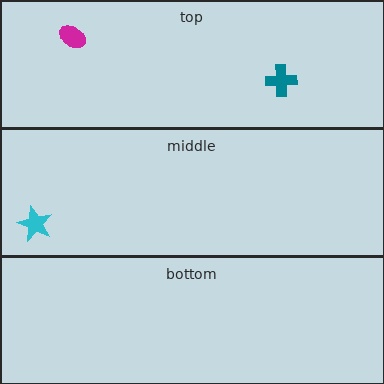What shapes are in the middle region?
The cyan star.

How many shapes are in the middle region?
1.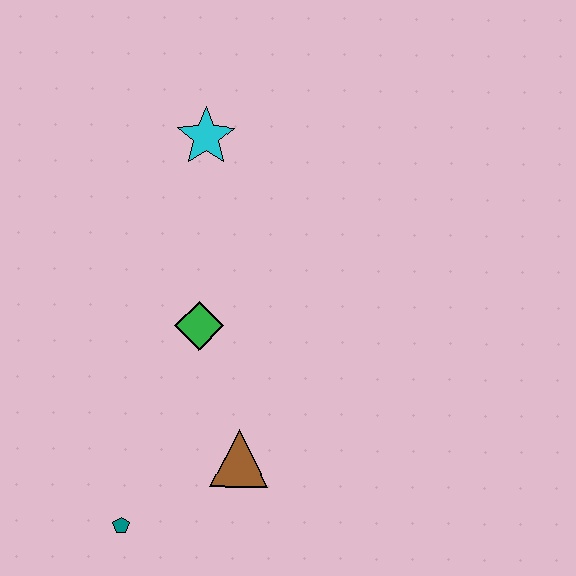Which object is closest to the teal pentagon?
The brown triangle is closest to the teal pentagon.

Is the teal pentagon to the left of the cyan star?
Yes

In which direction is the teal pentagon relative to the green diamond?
The teal pentagon is below the green diamond.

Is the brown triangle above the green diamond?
No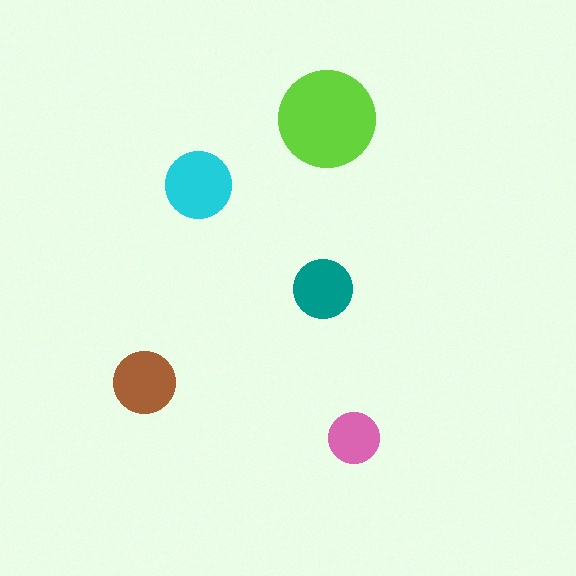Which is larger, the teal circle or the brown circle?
The brown one.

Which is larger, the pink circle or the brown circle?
The brown one.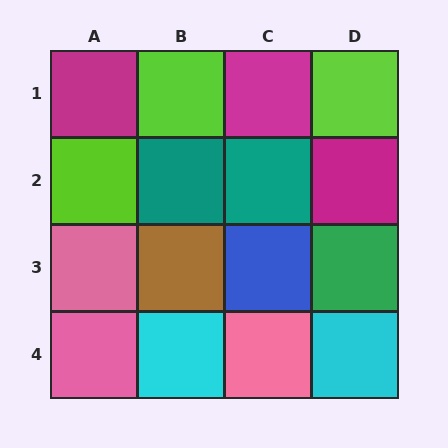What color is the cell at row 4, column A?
Pink.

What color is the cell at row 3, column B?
Brown.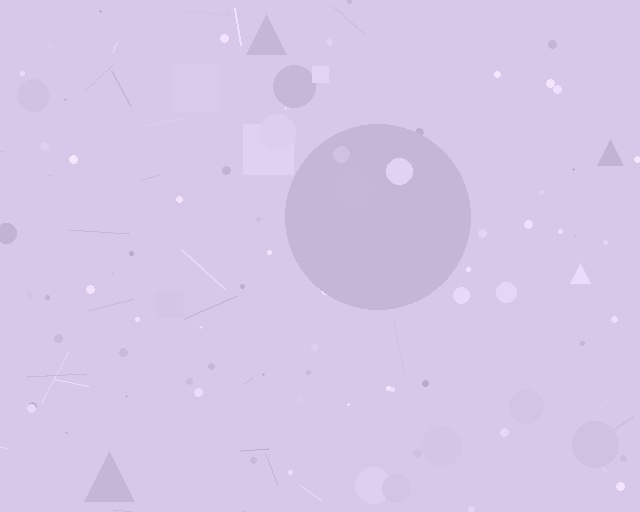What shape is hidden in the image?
A circle is hidden in the image.